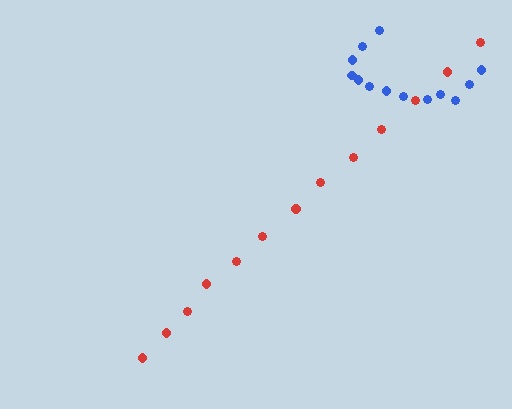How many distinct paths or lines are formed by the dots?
There are 2 distinct paths.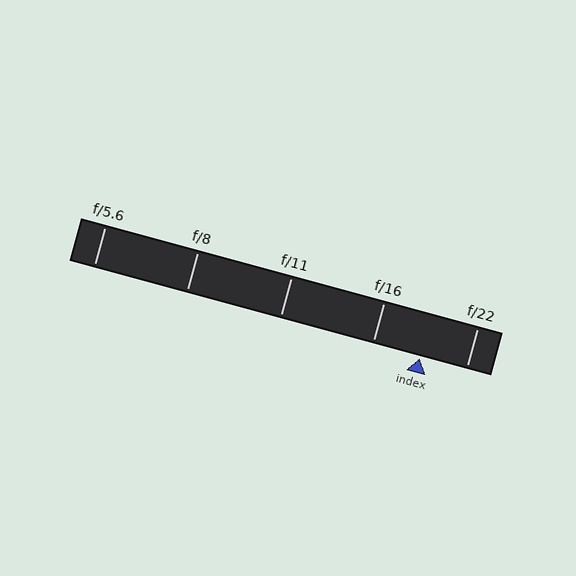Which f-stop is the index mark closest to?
The index mark is closest to f/22.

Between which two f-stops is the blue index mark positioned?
The index mark is between f/16 and f/22.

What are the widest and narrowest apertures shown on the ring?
The widest aperture shown is f/5.6 and the narrowest is f/22.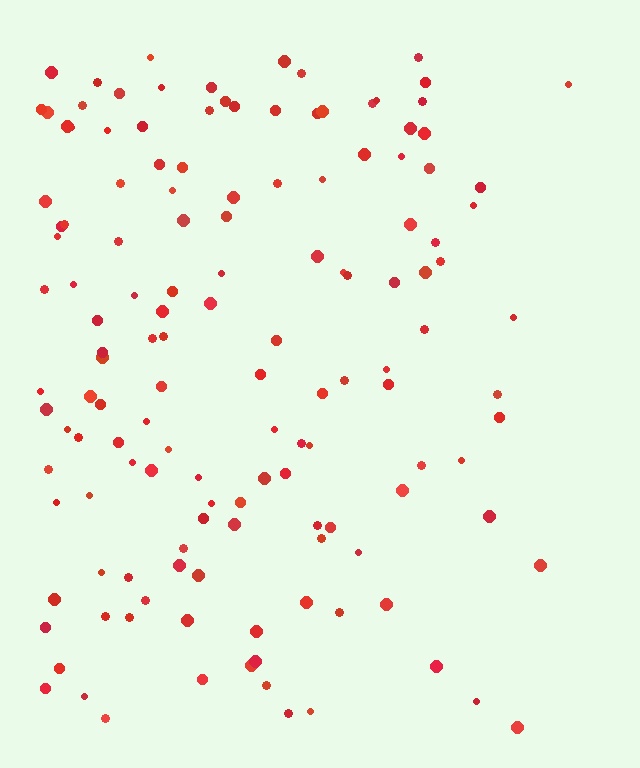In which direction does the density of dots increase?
From right to left, with the left side densest.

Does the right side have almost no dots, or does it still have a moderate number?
Still a moderate number, just noticeably fewer than the left.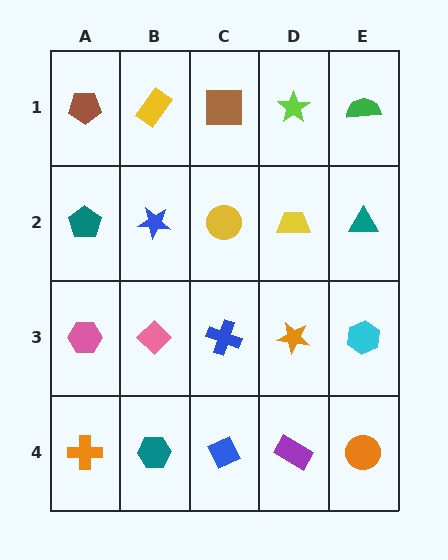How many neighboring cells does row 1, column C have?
3.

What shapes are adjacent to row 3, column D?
A yellow trapezoid (row 2, column D), a purple rectangle (row 4, column D), a blue cross (row 3, column C), a cyan hexagon (row 3, column E).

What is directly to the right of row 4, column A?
A teal hexagon.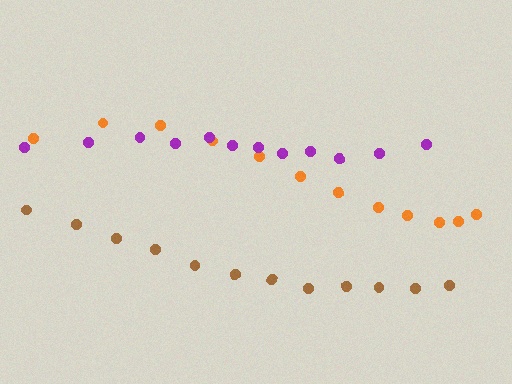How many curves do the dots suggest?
There are 3 distinct paths.